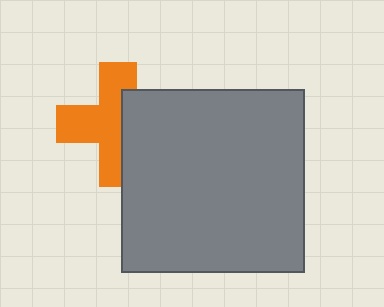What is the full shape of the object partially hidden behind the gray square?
The partially hidden object is an orange cross.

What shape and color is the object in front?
The object in front is a gray square.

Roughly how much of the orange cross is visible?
About half of it is visible (roughly 60%).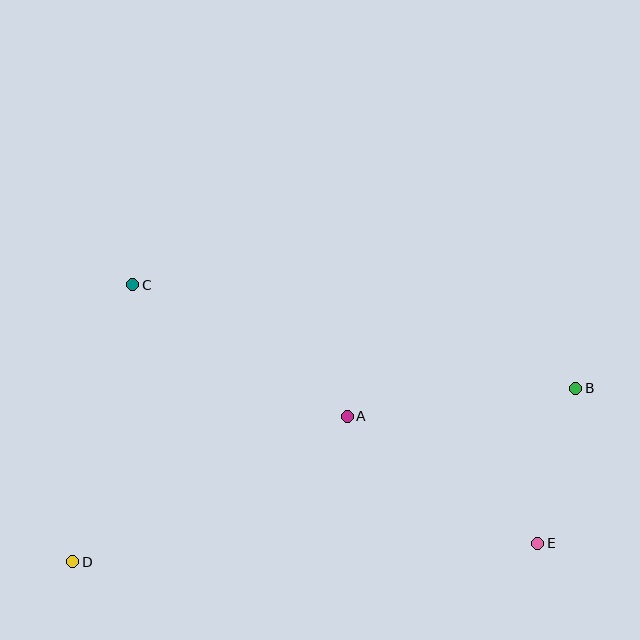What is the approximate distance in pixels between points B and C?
The distance between B and C is approximately 455 pixels.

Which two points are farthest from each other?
Points B and D are farthest from each other.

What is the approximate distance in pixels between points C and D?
The distance between C and D is approximately 284 pixels.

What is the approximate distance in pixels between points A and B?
The distance between A and B is approximately 230 pixels.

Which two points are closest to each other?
Points B and E are closest to each other.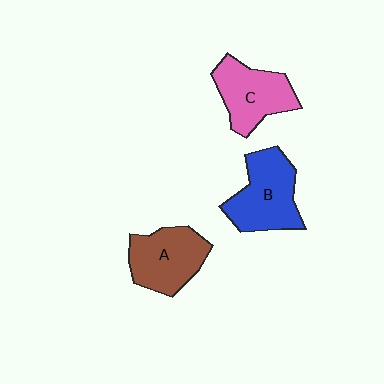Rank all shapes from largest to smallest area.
From largest to smallest: B (blue), A (brown), C (pink).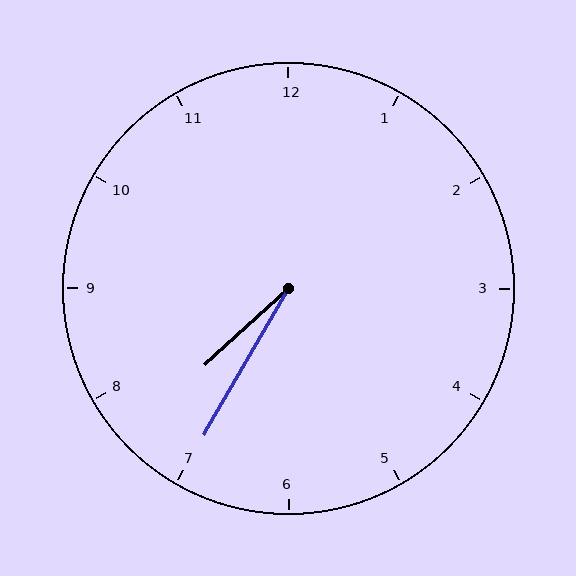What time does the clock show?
7:35.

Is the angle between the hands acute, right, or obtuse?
It is acute.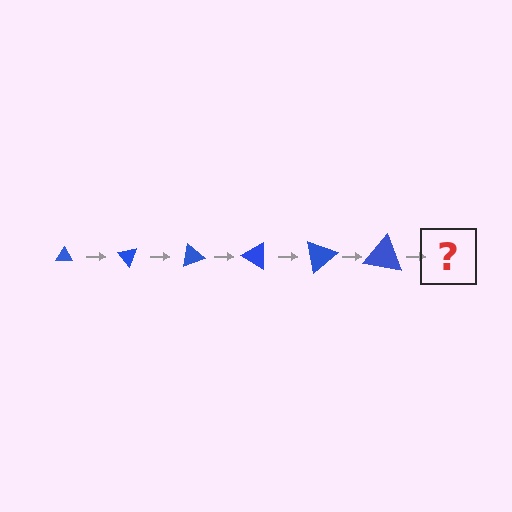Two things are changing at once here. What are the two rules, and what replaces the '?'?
The two rules are that the triangle grows larger each step and it rotates 50 degrees each step. The '?' should be a triangle, larger than the previous one and rotated 300 degrees from the start.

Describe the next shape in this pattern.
It should be a triangle, larger than the previous one and rotated 300 degrees from the start.